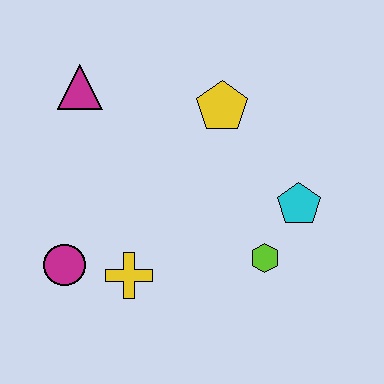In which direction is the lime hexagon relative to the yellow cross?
The lime hexagon is to the right of the yellow cross.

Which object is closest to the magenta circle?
The yellow cross is closest to the magenta circle.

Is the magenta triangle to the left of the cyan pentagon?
Yes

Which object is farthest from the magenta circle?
The cyan pentagon is farthest from the magenta circle.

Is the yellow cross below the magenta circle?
Yes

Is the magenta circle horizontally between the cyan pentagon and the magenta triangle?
No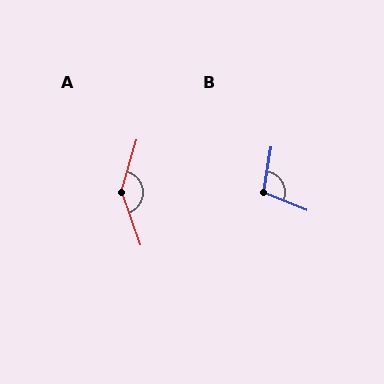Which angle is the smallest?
B, at approximately 102 degrees.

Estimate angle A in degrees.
Approximately 145 degrees.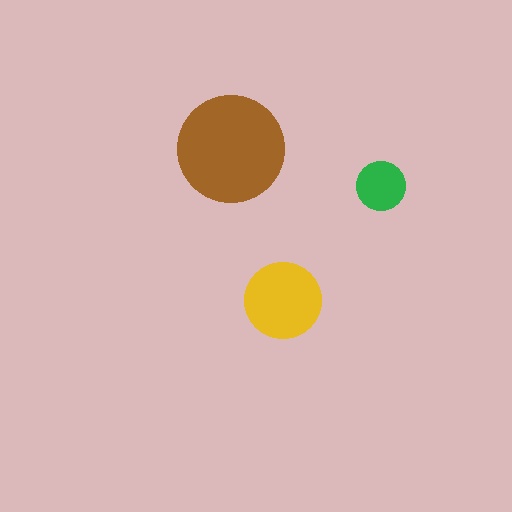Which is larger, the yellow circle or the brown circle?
The brown one.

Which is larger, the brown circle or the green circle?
The brown one.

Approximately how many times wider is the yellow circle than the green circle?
About 1.5 times wider.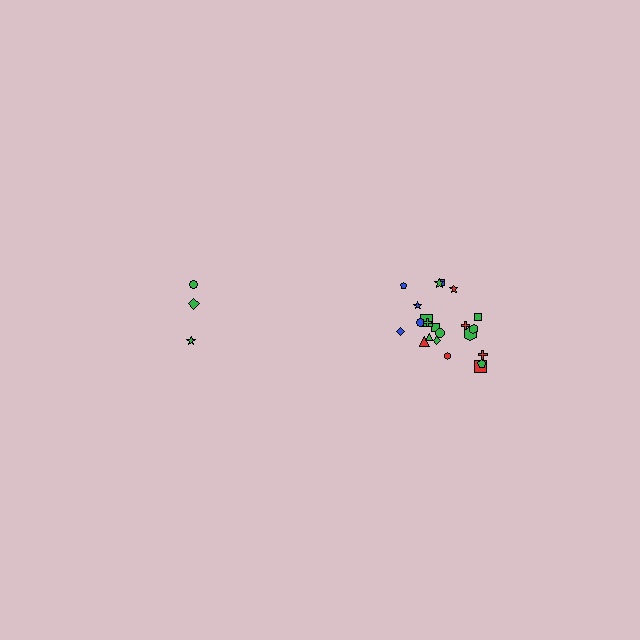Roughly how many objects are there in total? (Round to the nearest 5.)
Roughly 25 objects in total.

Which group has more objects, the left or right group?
The right group.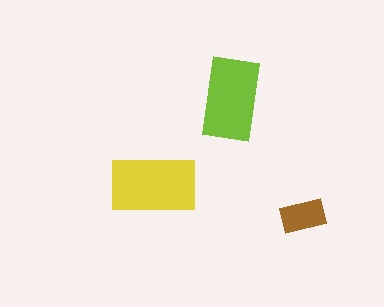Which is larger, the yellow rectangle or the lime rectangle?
The yellow one.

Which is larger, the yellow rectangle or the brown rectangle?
The yellow one.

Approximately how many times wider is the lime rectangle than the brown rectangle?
About 2 times wider.